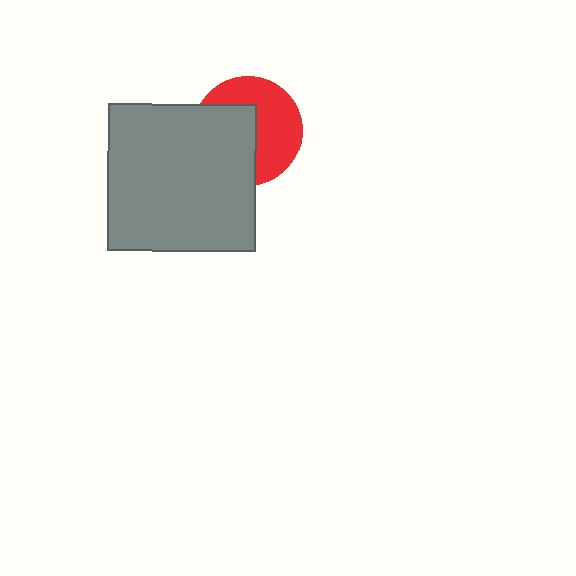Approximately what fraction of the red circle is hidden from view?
Roughly 48% of the red circle is hidden behind the gray square.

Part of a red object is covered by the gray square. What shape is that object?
It is a circle.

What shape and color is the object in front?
The object in front is a gray square.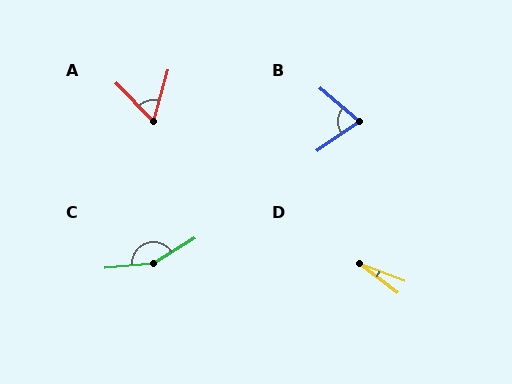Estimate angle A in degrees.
Approximately 60 degrees.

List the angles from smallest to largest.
D (16°), A (60°), B (76°), C (154°).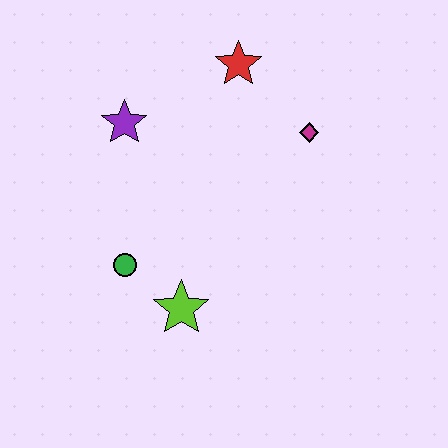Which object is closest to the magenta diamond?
The red star is closest to the magenta diamond.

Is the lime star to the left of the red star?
Yes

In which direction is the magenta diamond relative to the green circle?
The magenta diamond is to the right of the green circle.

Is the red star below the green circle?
No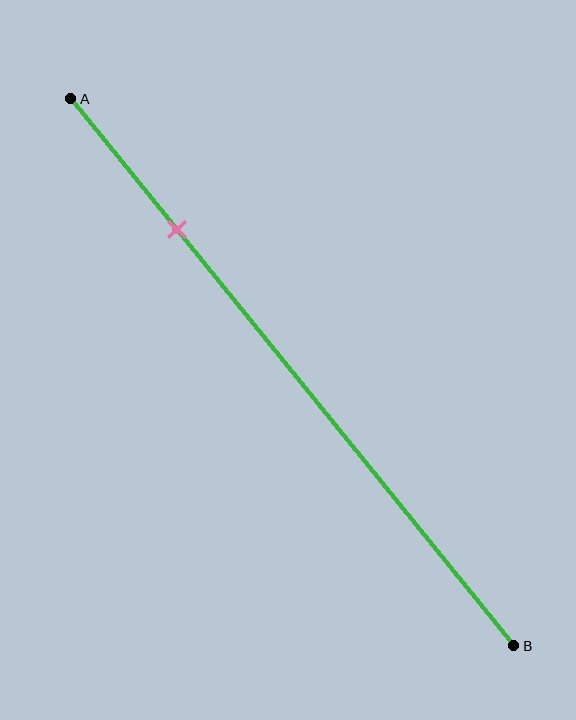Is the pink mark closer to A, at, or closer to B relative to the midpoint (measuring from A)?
The pink mark is closer to point A than the midpoint of segment AB.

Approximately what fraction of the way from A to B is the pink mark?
The pink mark is approximately 25% of the way from A to B.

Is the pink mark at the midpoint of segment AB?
No, the mark is at about 25% from A, not at the 50% midpoint.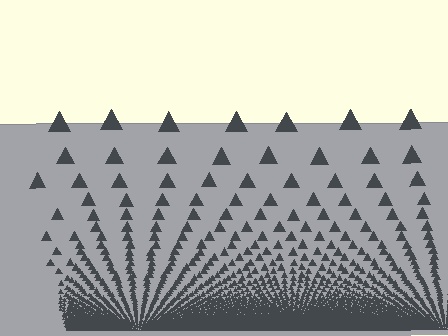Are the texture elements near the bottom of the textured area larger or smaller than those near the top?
Smaller. The gradient is inverted — elements near the bottom are smaller and denser.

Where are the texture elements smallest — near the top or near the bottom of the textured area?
Near the bottom.